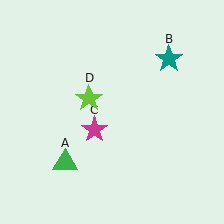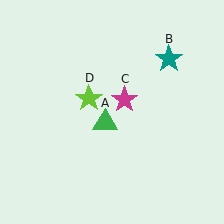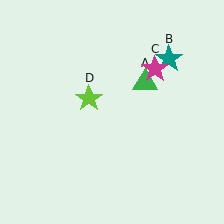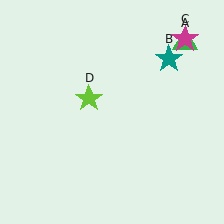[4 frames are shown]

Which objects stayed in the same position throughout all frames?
Teal star (object B) and lime star (object D) remained stationary.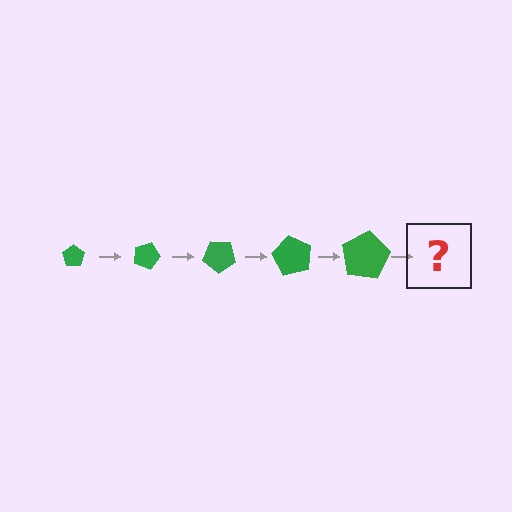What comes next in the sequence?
The next element should be a pentagon, larger than the previous one and rotated 100 degrees from the start.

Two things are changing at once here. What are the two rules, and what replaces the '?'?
The two rules are that the pentagon grows larger each step and it rotates 20 degrees each step. The '?' should be a pentagon, larger than the previous one and rotated 100 degrees from the start.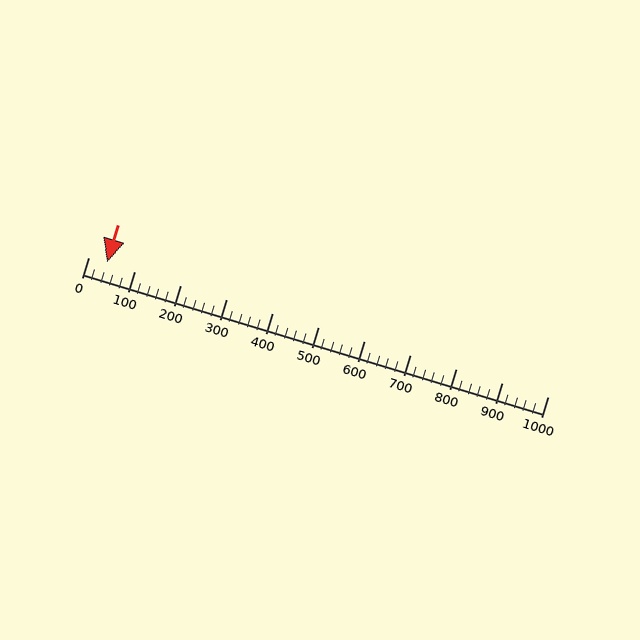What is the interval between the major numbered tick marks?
The major tick marks are spaced 100 units apart.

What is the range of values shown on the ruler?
The ruler shows values from 0 to 1000.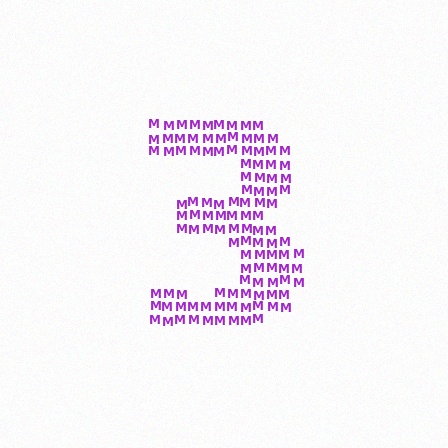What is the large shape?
The large shape is the digit 3.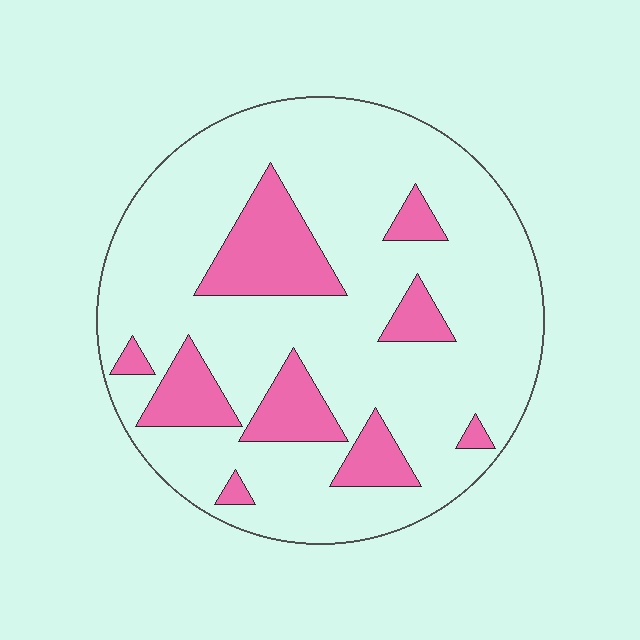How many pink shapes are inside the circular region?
9.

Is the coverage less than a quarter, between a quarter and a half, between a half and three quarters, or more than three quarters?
Less than a quarter.